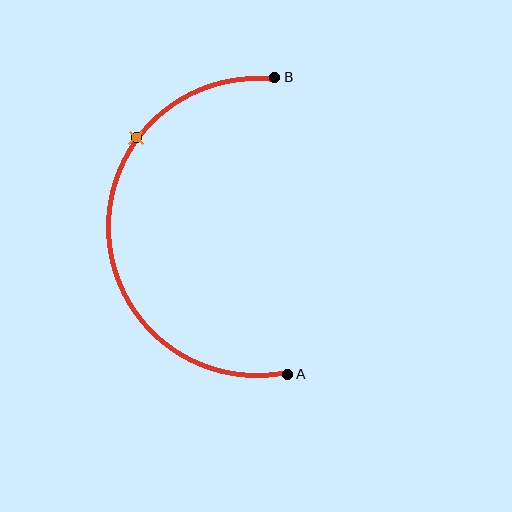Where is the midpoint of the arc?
The arc midpoint is the point on the curve farthest from the straight line joining A and B. It sits to the left of that line.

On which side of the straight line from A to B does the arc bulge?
The arc bulges to the left of the straight line connecting A and B.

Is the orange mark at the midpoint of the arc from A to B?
No. The orange mark lies on the arc but is closer to endpoint B. The arc midpoint would be at the point on the curve equidistant along the arc from both A and B.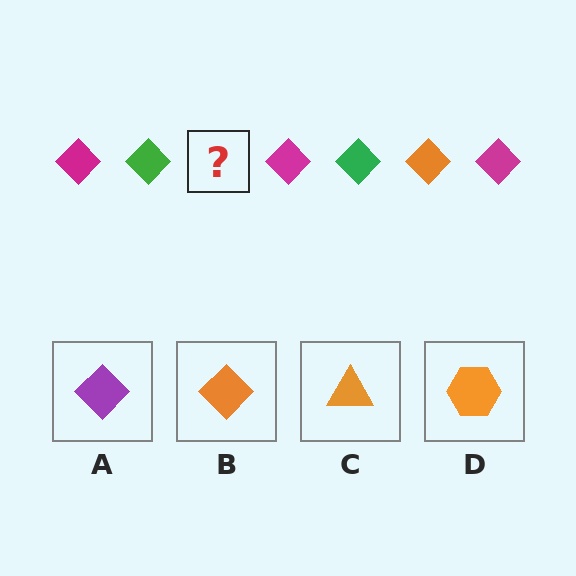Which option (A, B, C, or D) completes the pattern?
B.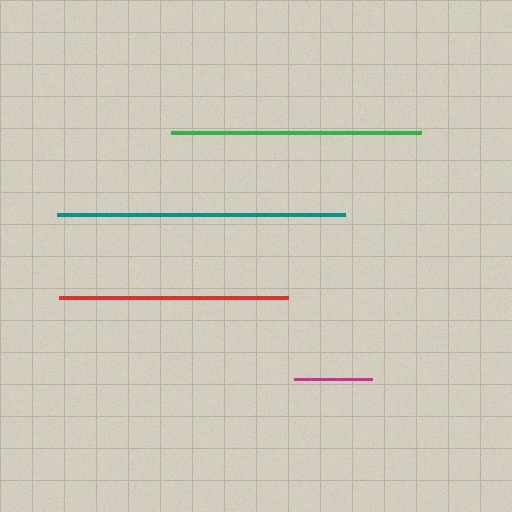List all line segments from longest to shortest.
From longest to shortest: teal, green, red, magenta.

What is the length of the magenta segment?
The magenta segment is approximately 78 pixels long.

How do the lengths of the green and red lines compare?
The green and red lines are approximately the same length.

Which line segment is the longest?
The teal line is the longest at approximately 288 pixels.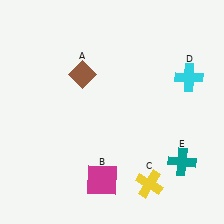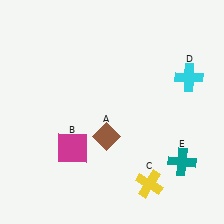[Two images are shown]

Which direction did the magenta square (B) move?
The magenta square (B) moved up.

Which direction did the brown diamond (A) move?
The brown diamond (A) moved down.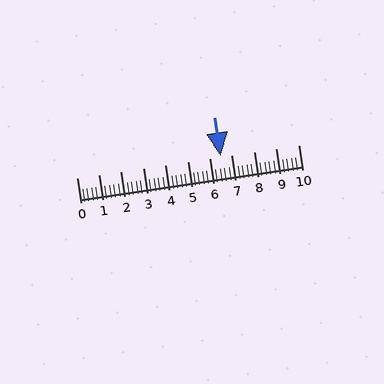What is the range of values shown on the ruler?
The ruler shows values from 0 to 10.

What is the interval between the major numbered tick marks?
The major tick marks are spaced 1 units apart.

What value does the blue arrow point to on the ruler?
The blue arrow points to approximately 6.5.